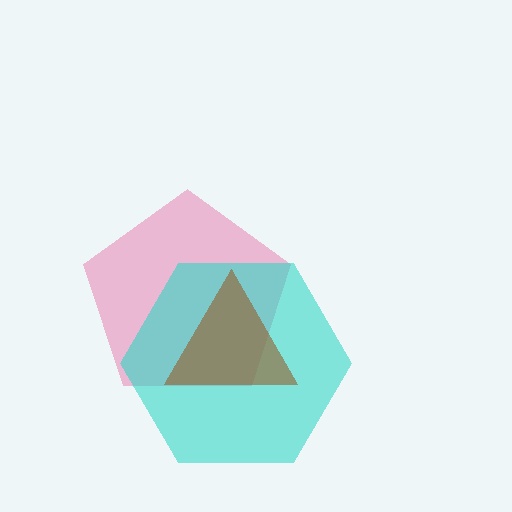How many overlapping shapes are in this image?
There are 3 overlapping shapes in the image.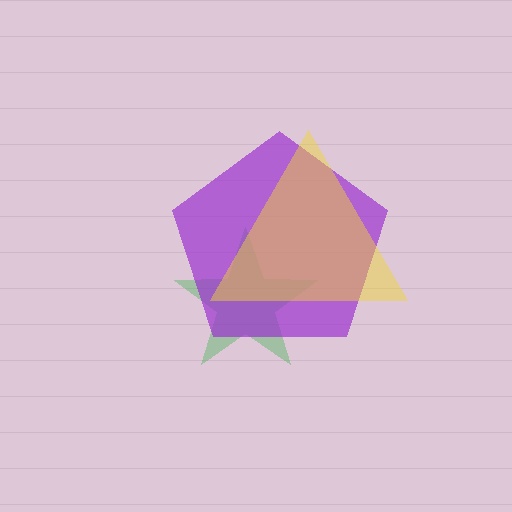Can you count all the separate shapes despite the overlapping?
Yes, there are 3 separate shapes.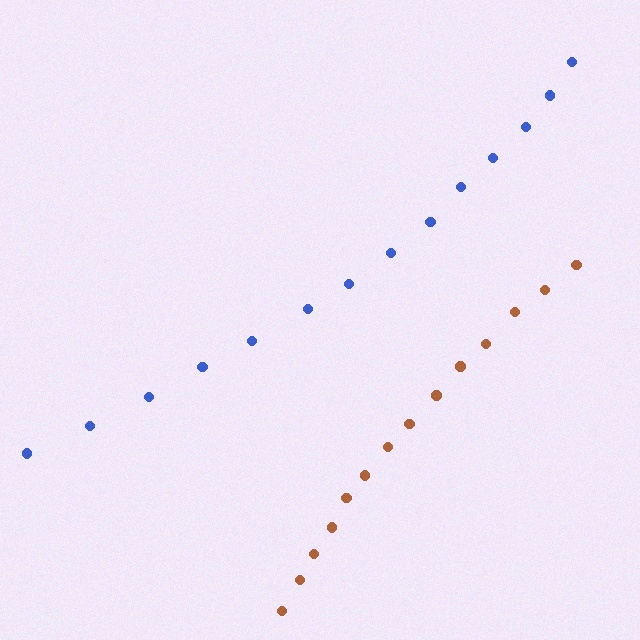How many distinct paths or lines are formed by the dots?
There are 2 distinct paths.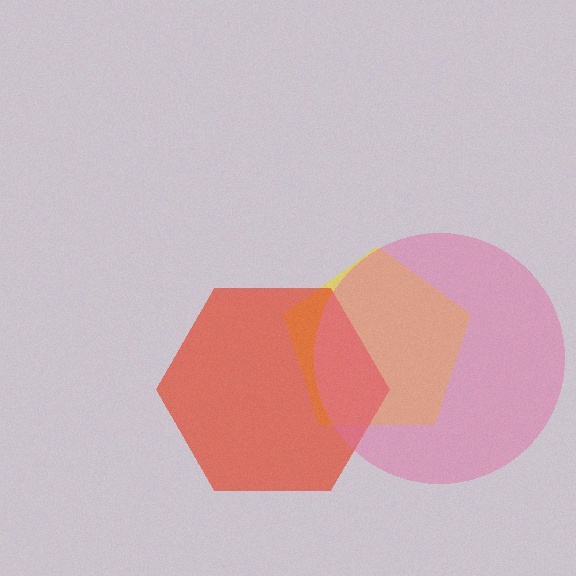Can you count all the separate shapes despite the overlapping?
Yes, there are 3 separate shapes.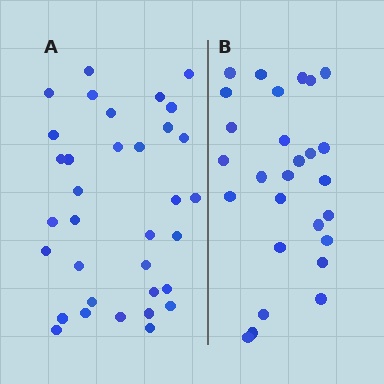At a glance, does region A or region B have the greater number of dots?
Region A (the left region) has more dots.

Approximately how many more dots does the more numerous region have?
Region A has roughly 8 or so more dots than region B.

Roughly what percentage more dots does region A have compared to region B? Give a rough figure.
About 25% more.